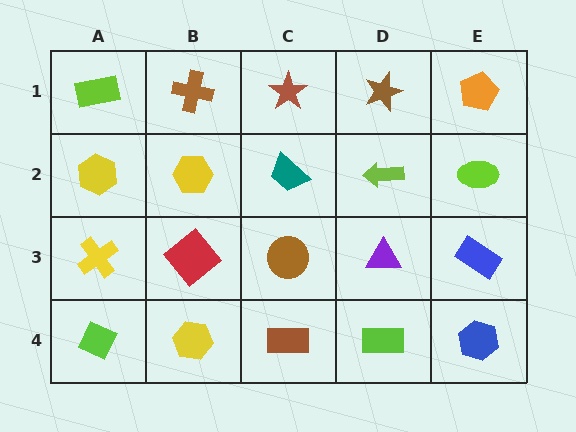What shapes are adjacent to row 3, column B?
A yellow hexagon (row 2, column B), a yellow hexagon (row 4, column B), a yellow cross (row 3, column A), a brown circle (row 3, column C).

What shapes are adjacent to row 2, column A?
A lime rectangle (row 1, column A), a yellow cross (row 3, column A), a yellow hexagon (row 2, column B).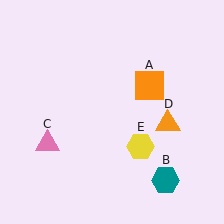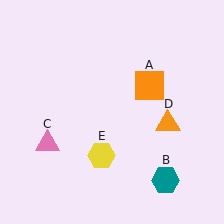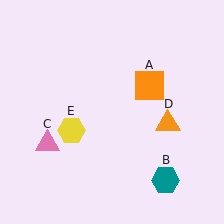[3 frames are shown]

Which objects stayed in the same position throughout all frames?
Orange square (object A) and teal hexagon (object B) and pink triangle (object C) and orange triangle (object D) remained stationary.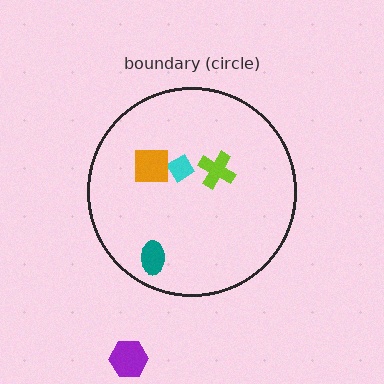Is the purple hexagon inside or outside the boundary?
Outside.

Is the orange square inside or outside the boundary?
Inside.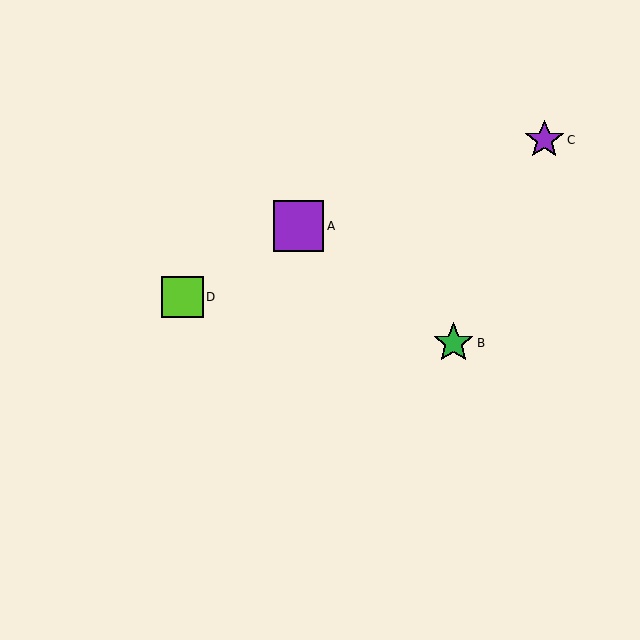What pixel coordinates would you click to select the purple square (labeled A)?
Click at (298, 226) to select the purple square A.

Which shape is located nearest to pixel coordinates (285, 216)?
The purple square (labeled A) at (298, 226) is nearest to that location.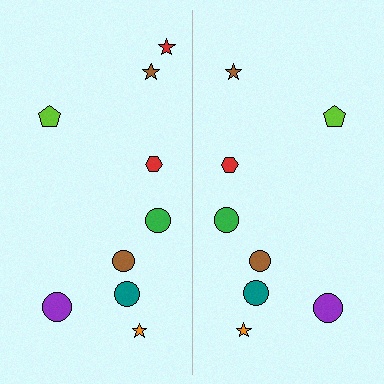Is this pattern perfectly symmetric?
No, the pattern is not perfectly symmetric. A red star is missing from the right side.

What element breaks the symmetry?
A red star is missing from the right side.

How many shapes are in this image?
There are 17 shapes in this image.